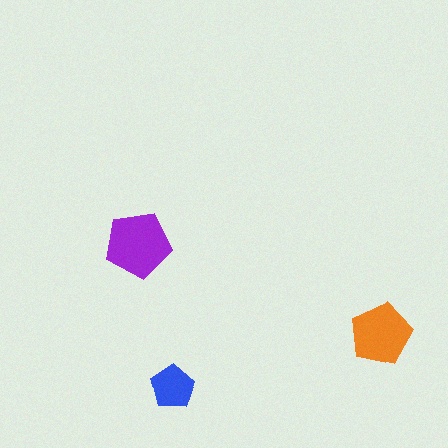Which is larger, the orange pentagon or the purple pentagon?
The purple one.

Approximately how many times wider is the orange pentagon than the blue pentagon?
About 1.5 times wider.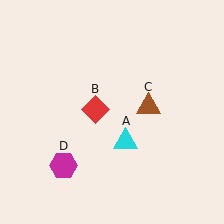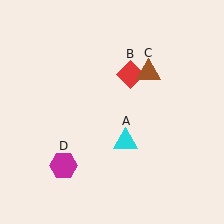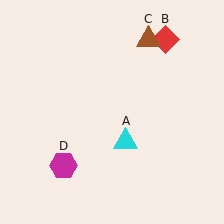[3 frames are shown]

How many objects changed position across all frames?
2 objects changed position: red diamond (object B), brown triangle (object C).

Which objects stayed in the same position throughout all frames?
Cyan triangle (object A) and magenta hexagon (object D) remained stationary.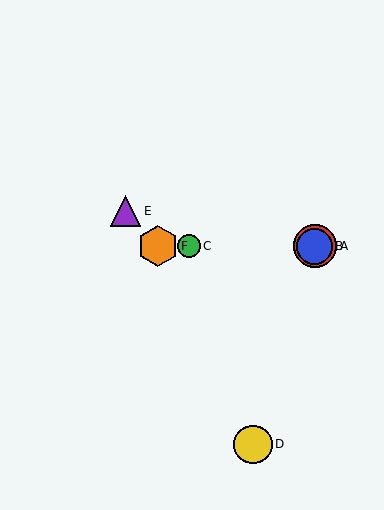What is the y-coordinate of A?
Object A is at y≈246.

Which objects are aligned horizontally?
Objects A, B, C, F are aligned horizontally.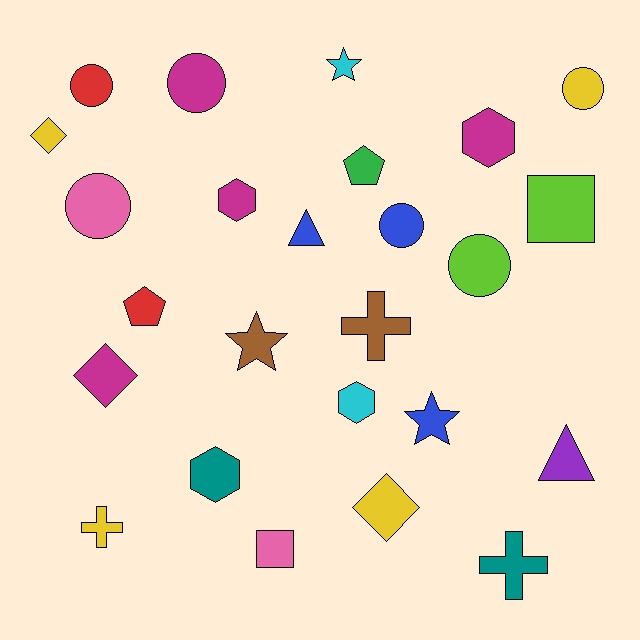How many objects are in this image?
There are 25 objects.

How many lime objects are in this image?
There are 2 lime objects.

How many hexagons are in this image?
There are 4 hexagons.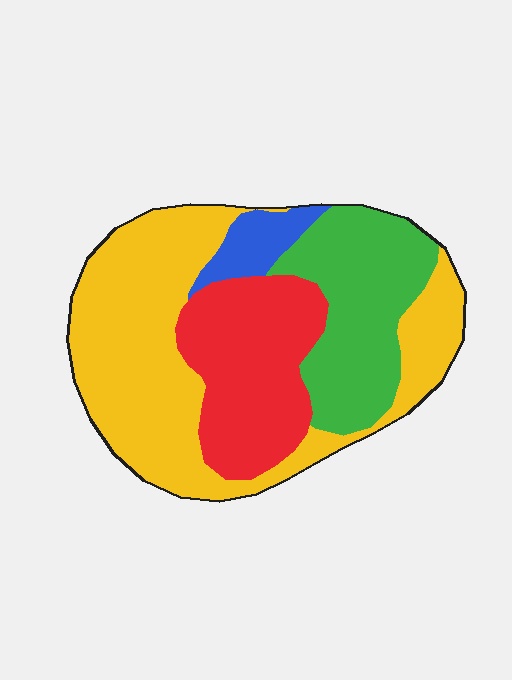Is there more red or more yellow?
Yellow.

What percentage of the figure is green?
Green covers around 25% of the figure.